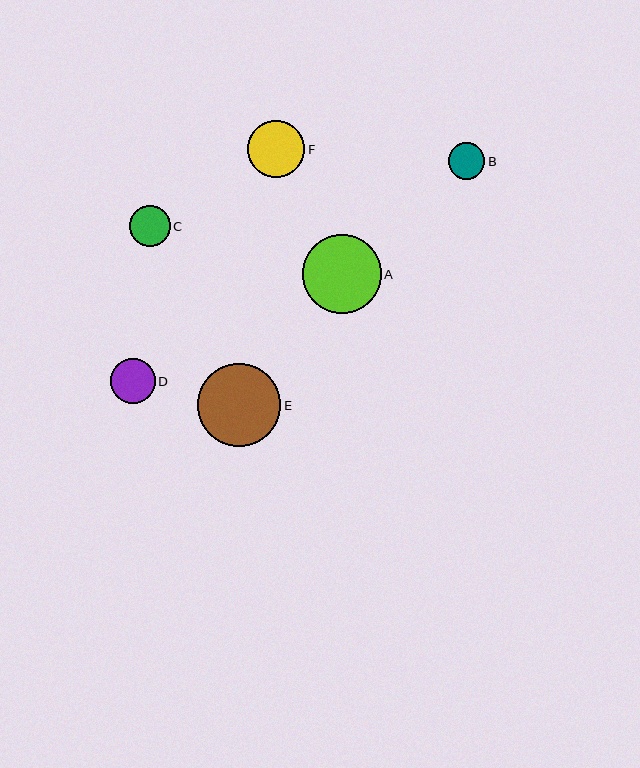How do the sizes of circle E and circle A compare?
Circle E and circle A are approximately the same size.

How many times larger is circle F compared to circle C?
Circle F is approximately 1.4 times the size of circle C.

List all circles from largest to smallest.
From largest to smallest: E, A, F, D, C, B.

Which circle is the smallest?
Circle B is the smallest with a size of approximately 37 pixels.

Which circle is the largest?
Circle E is the largest with a size of approximately 83 pixels.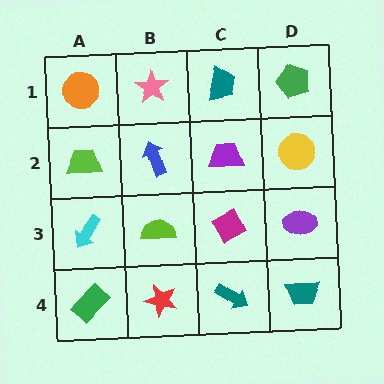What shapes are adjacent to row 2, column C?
A teal trapezoid (row 1, column C), a magenta diamond (row 3, column C), a blue arrow (row 2, column B), a yellow circle (row 2, column D).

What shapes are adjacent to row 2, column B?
A pink star (row 1, column B), a lime semicircle (row 3, column B), a lime trapezoid (row 2, column A), a purple trapezoid (row 2, column C).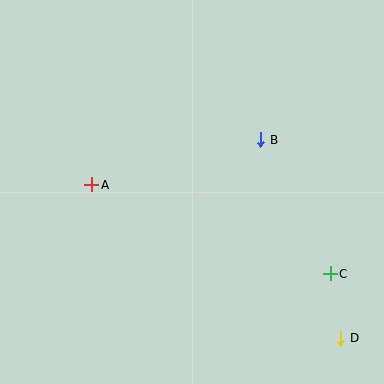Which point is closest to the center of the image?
Point B at (261, 140) is closest to the center.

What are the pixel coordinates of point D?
Point D is at (341, 338).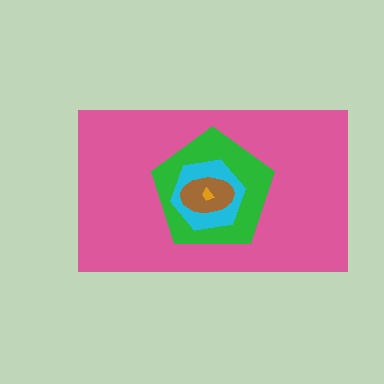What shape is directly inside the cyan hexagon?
The brown ellipse.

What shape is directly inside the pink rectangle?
The green pentagon.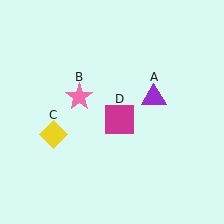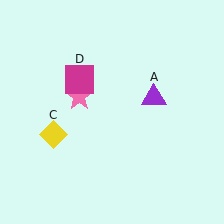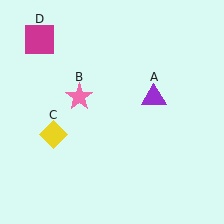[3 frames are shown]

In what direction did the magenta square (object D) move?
The magenta square (object D) moved up and to the left.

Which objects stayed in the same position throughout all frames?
Purple triangle (object A) and pink star (object B) and yellow diamond (object C) remained stationary.